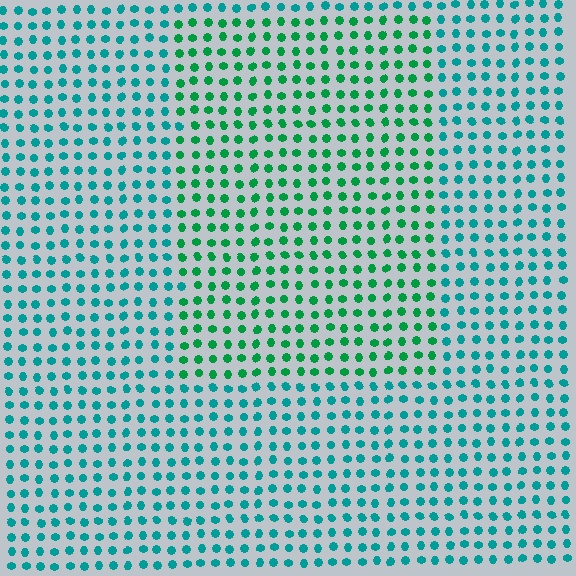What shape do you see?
I see a rectangle.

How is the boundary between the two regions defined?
The boundary is defined purely by a slight shift in hue (about 34 degrees). Spacing, size, and orientation are identical on both sides.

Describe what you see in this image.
The image is filled with small teal elements in a uniform arrangement. A rectangle-shaped region is visible where the elements are tinted to a slightly different hue, forming a subtle color boundary.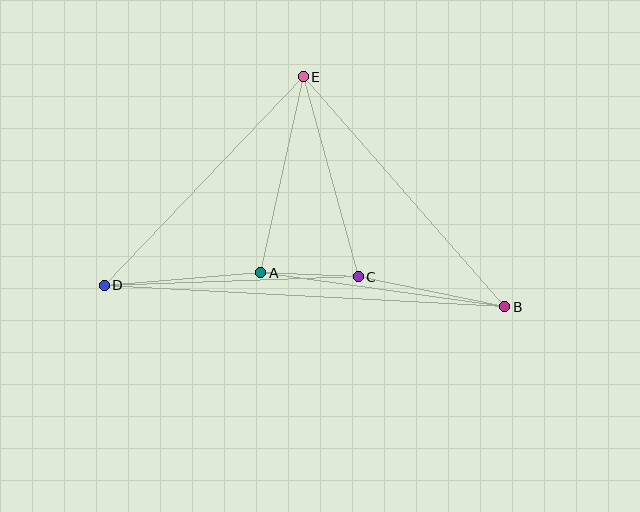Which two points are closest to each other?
Points A and C are closest to each other.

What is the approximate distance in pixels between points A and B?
The distance between A and B is approximately 247 pixels.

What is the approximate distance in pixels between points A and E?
The distance between A and E is approximately 201 pixels.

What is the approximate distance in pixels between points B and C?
The distance between B and C is approximately 150 pixels.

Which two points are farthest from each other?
Points B and D are farthest from each other.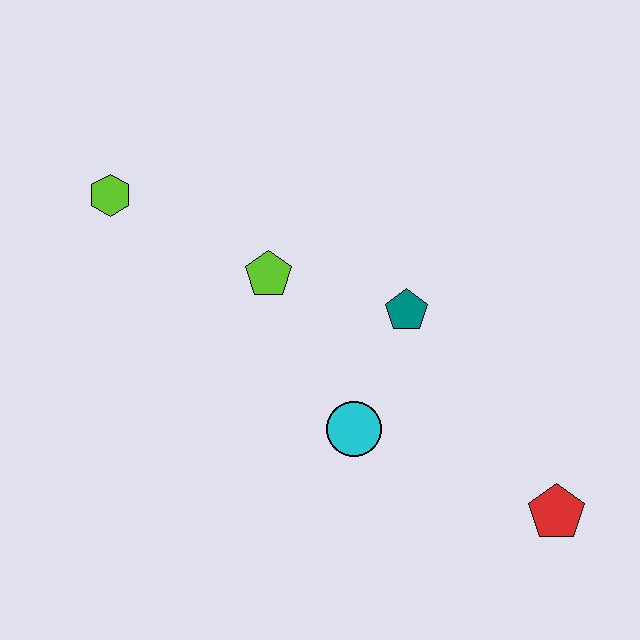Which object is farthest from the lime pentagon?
The red pentagon is farthest from the lime pentagon.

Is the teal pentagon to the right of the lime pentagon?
Yes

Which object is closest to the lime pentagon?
The teal pentagon is closest to the lime pentagon.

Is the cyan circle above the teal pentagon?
No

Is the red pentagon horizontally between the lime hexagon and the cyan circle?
No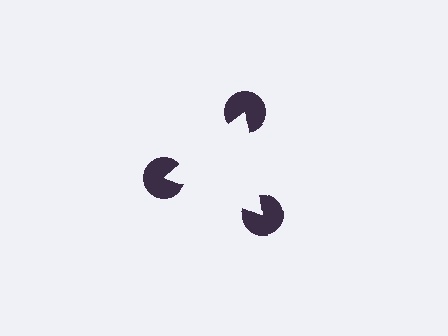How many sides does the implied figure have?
3 sides.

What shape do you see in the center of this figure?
An illusory triangle — its edges are inferred from the aligned wedge cuts in the pac-man discs, not physically drawn.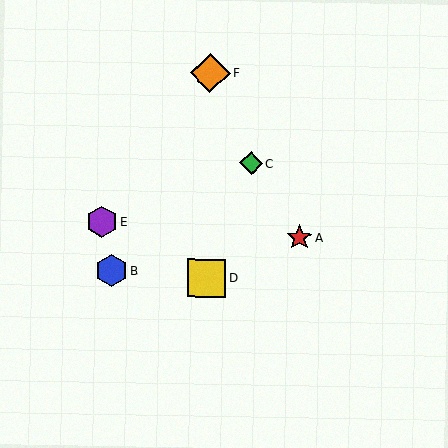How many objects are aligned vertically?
2 objects (D, F) are aligned vertically.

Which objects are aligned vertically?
Objects D, F are aligned vertically.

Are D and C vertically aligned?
No, D is at x≈207 and C is at x≈251.